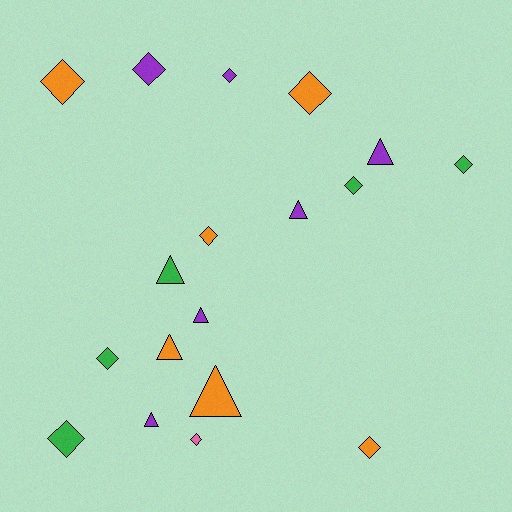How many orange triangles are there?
There are 2 orange triangles.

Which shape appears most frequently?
Diamond, with 11 objects.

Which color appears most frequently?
Purple, with 6 objects.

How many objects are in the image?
There are 18 objects.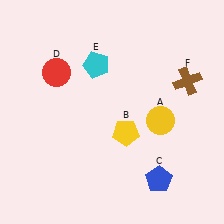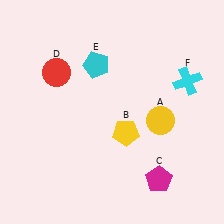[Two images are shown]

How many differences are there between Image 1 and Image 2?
There are 2 differences between the two images.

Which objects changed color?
C changed from blue to magenta. F changed from brown to cyan.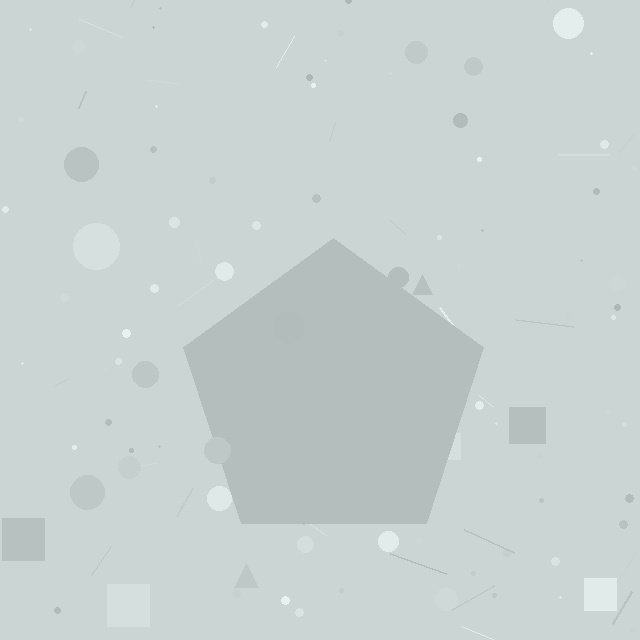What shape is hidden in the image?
A pentagon is hidden in the image.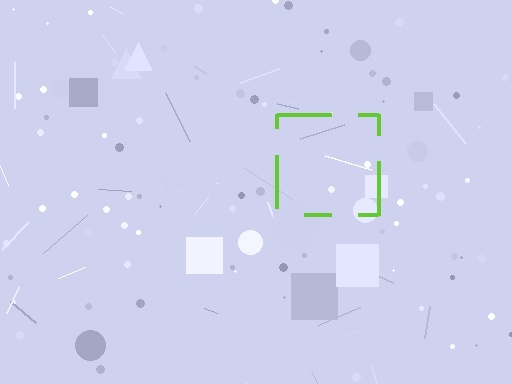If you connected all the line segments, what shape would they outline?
They would outline a square.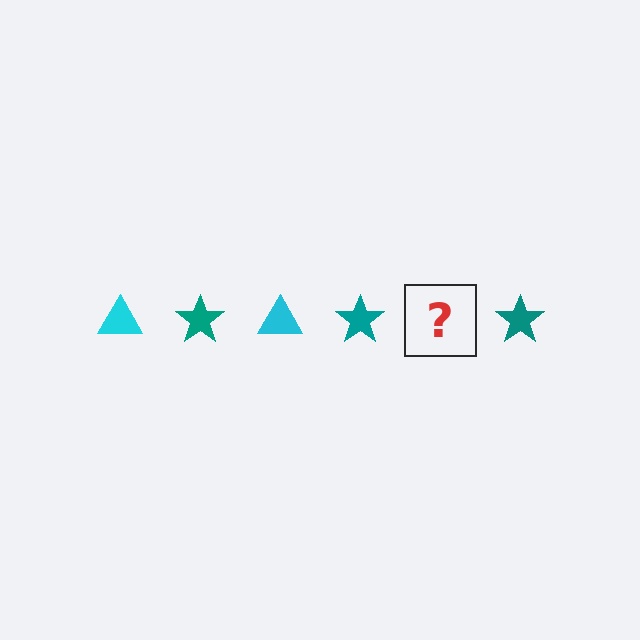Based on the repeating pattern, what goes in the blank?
The blank should be a cyan triangle.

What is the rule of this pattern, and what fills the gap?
The rule is that the pattern alternates between cyan triangle and teal star. The gap should be filled with a cyan triangle.